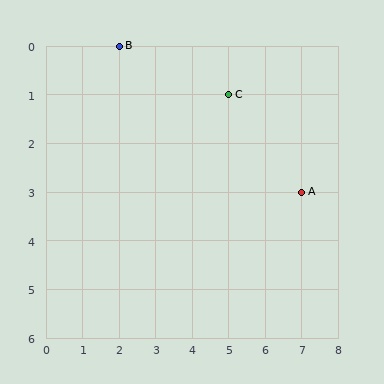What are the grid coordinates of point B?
Point B is at grid coordinates (2, 0).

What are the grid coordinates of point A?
Point A is at grid coordinates (7, 3).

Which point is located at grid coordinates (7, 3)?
Point A is at (7, 3).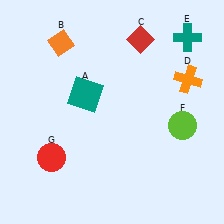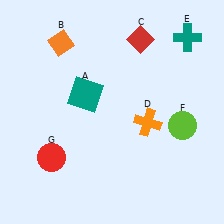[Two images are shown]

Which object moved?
The orange cross (D) moved down.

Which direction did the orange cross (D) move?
The orange cross (D) moved down.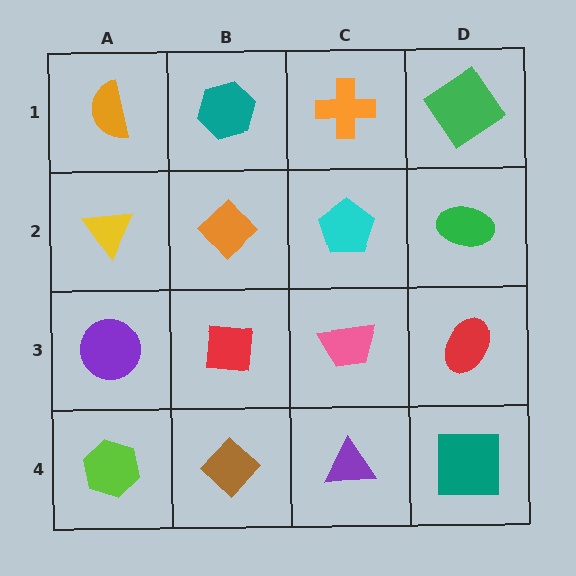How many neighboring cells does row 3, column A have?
3.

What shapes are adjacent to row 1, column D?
A green ellipse (row 2, column D), an orange cross (row 1, column C).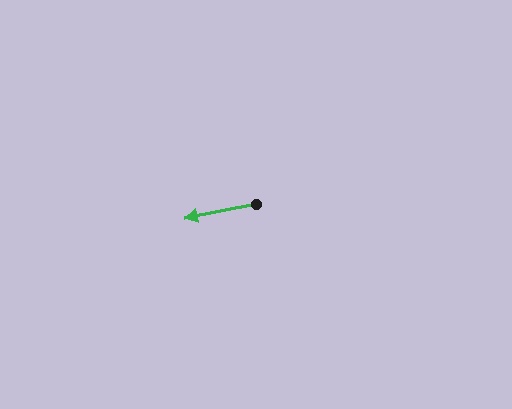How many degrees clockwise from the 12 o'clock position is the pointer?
Approximately 259 degrees.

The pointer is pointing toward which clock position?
Roughly 9 o'clock.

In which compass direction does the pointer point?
West.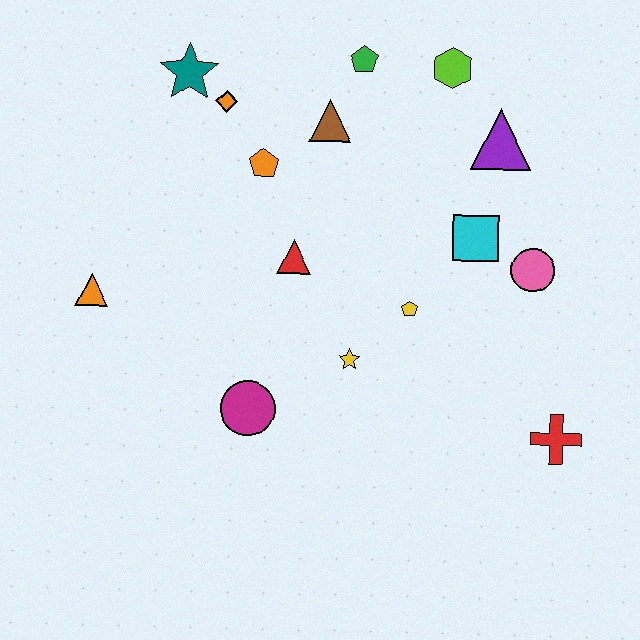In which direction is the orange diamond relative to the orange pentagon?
The orange diamond is above the orange pentagon.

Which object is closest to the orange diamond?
The teal star is closest to the orange diamond.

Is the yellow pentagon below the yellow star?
No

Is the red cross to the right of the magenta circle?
Yes